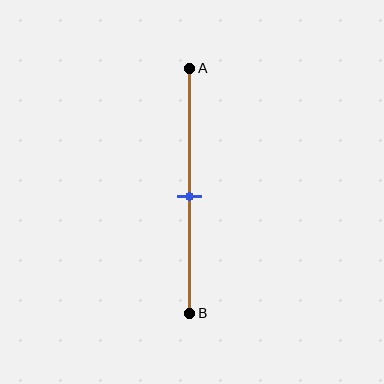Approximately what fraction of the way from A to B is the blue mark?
The blue mark is approximately 55% of the way from A to B.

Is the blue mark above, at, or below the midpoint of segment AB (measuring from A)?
The blue mark is approximately at the midpoint of segment AB.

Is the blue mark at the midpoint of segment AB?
Yes, the mark is approximately at the midpoint.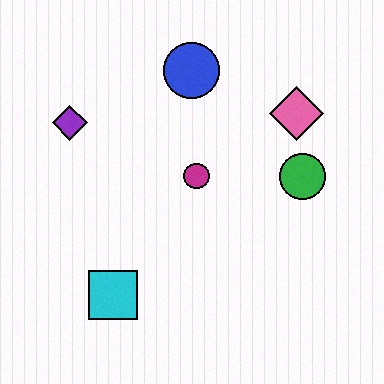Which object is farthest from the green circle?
The purple diamond is farthest from the green circle.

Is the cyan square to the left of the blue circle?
Yes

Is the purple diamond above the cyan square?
Yes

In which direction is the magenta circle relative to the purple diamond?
The magenta circle is to the right of the purple diamond.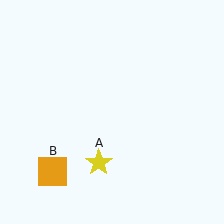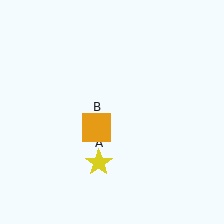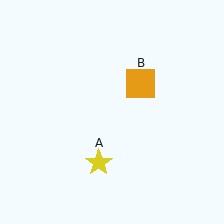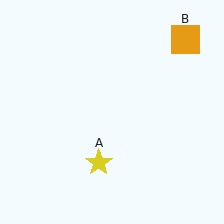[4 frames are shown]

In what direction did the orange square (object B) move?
The orange square (object B) moved up and to the right.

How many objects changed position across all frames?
1 object changed position: orange square (object B).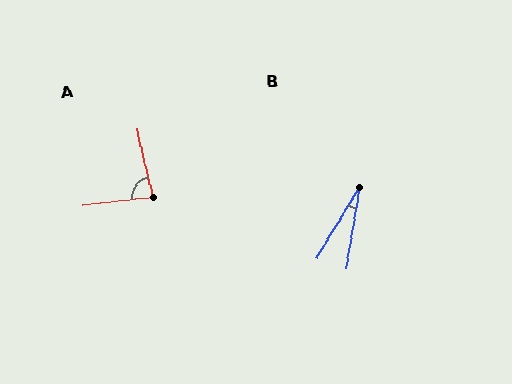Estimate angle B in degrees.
Approximately 22 degrees.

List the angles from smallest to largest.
B (22°), A (84°).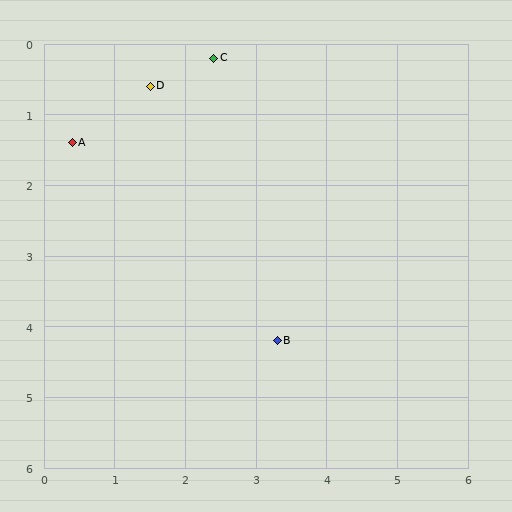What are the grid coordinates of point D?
Point D is at approximately (1.5, 0.6).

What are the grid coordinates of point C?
Point C is at approximately (2.4, 0.2).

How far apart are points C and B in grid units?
Points C and B are about 4.1 grid units apart.